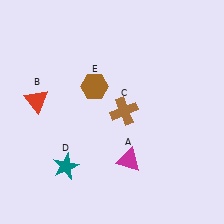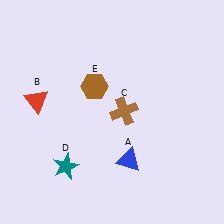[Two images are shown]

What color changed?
The triangle (A) changed from magenta in Image 1 to blue in Image 2.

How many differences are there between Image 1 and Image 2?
There is 1 difference between the two images.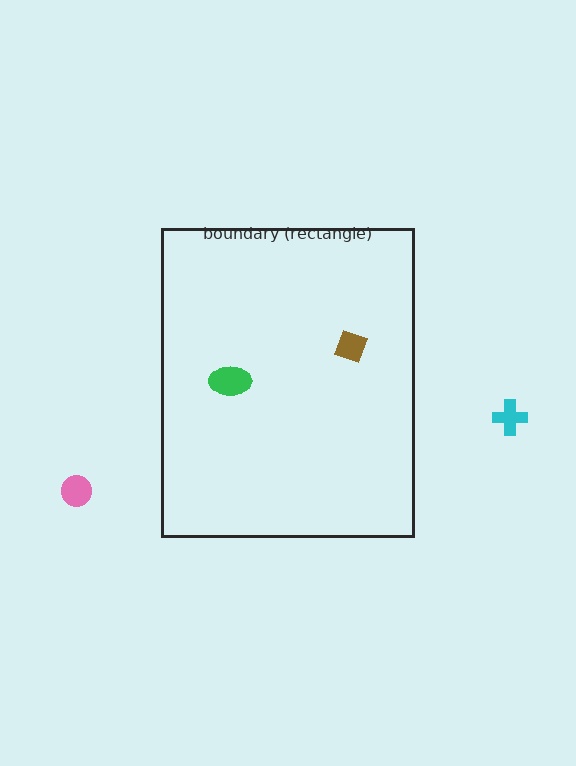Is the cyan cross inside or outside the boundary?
Outside.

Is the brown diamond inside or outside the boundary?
Inside.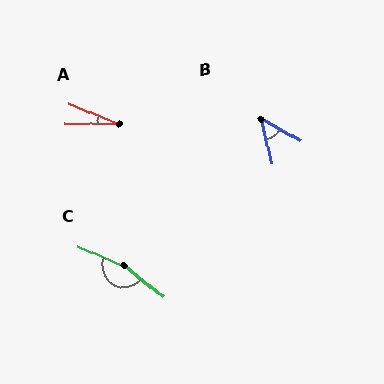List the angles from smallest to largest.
A (22°), B (48°), C (164°).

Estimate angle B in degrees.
Approximately 48 degrees.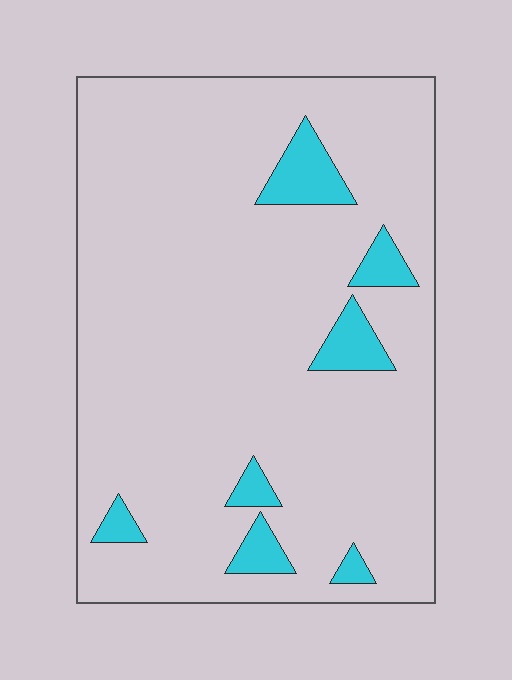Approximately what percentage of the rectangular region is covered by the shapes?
Approximately 10%.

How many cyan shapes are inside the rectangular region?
7.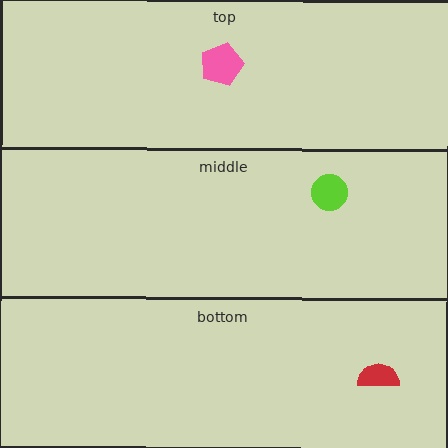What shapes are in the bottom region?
The red semicircle.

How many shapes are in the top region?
1.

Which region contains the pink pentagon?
The top region.